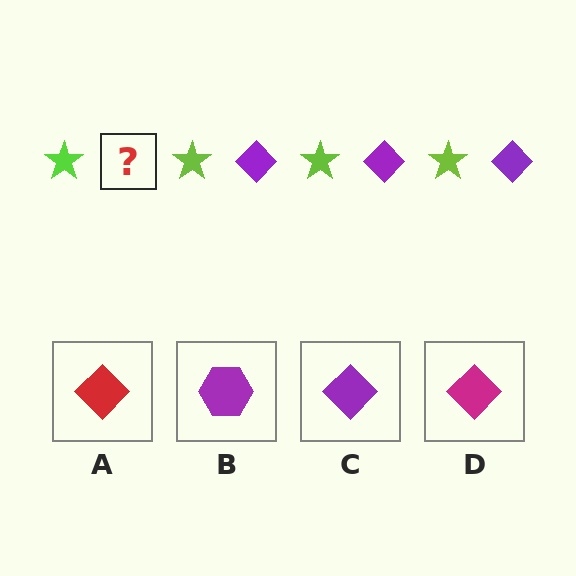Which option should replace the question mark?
Option C.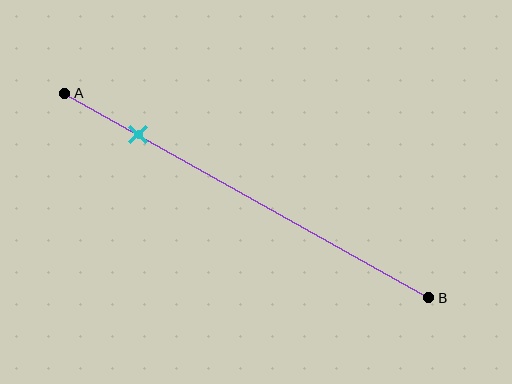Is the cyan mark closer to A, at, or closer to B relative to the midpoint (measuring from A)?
The cyan mark is closer to point A than the midpoint of segment AB.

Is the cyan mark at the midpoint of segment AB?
No, the mark is at about 20% from A, not at the 50% midpoint.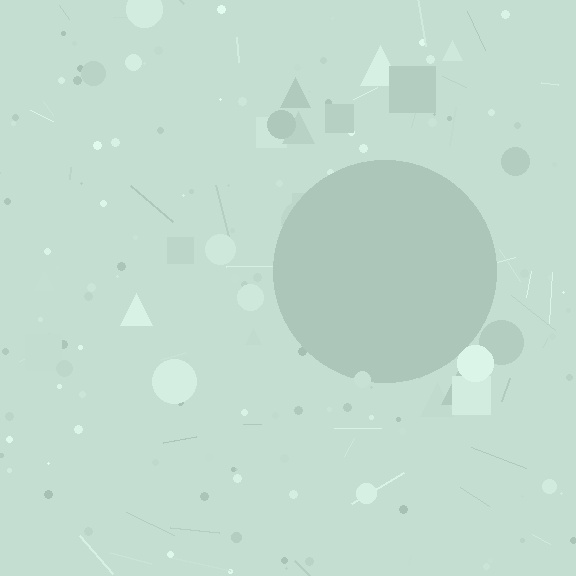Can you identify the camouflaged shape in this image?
The camouflaged shape is a circle.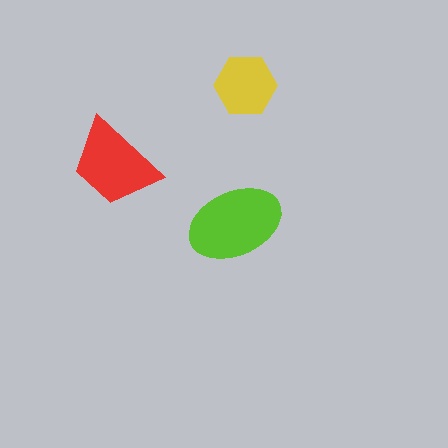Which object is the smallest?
The yellow hexagon.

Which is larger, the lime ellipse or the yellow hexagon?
The lime ellipse.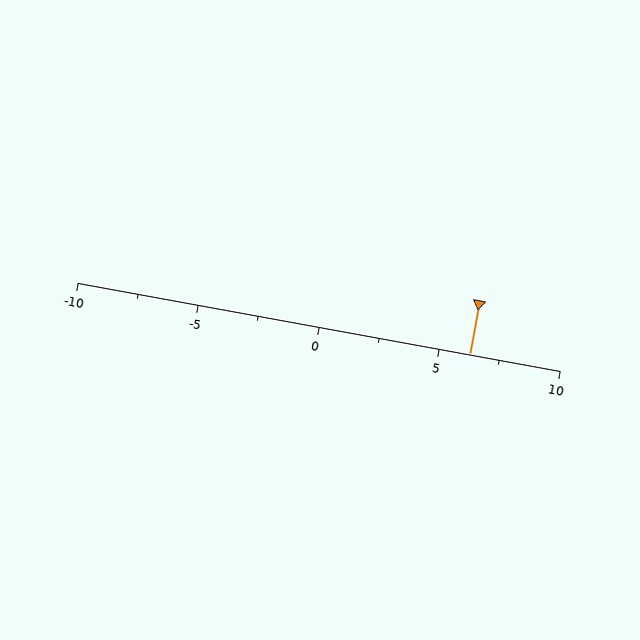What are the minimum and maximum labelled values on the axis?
The axis runs from -10 to 10.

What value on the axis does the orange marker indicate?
The marker indicates approximately 6.2.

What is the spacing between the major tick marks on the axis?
The major ticks are spaced 5 apart.